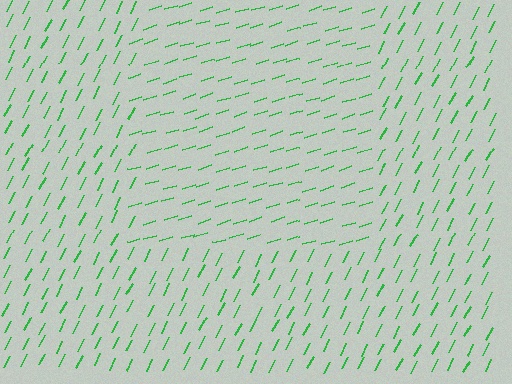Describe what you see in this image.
The image is filled with small green line segments. A rectangle region in the image has lines oriented differently from the surrounding lines, creating a visible texture boundary.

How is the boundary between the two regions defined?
The boundary is defined purely by a change in line orientation (approximately 45 degrees difference). All lines are the same color and thickness.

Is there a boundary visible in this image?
Yes, there is a texture boundary formed by a change in line orientation.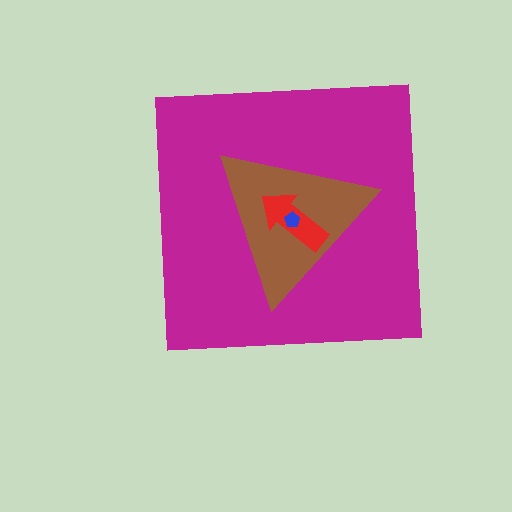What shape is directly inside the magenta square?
The brown triangle.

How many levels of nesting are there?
4.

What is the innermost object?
The blue pentagon.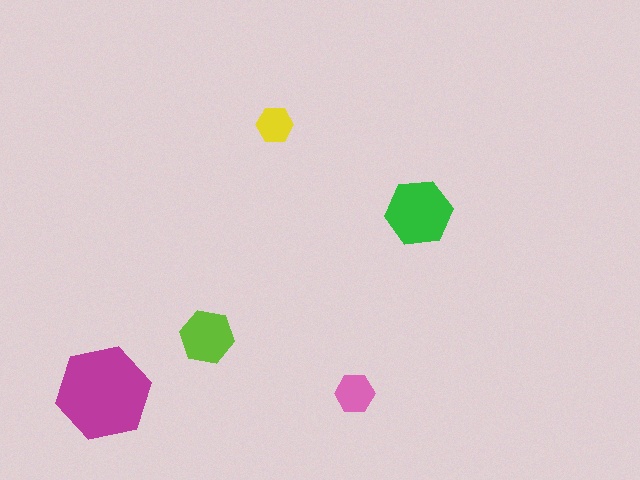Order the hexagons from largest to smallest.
the magenta one, the green one, the lime one, the pink one, the yellow one.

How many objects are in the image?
There are 5 objects in the image.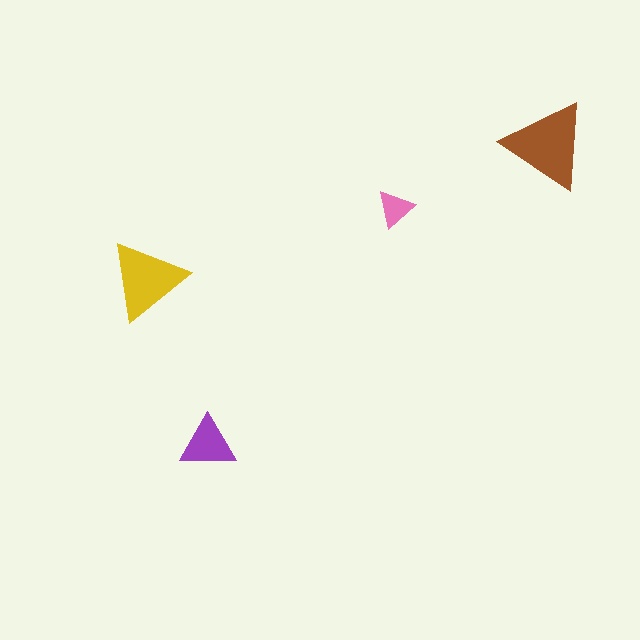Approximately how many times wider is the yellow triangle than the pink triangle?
About 2 times wider.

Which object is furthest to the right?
The brown triangle is rightmost.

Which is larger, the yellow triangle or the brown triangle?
The brown one.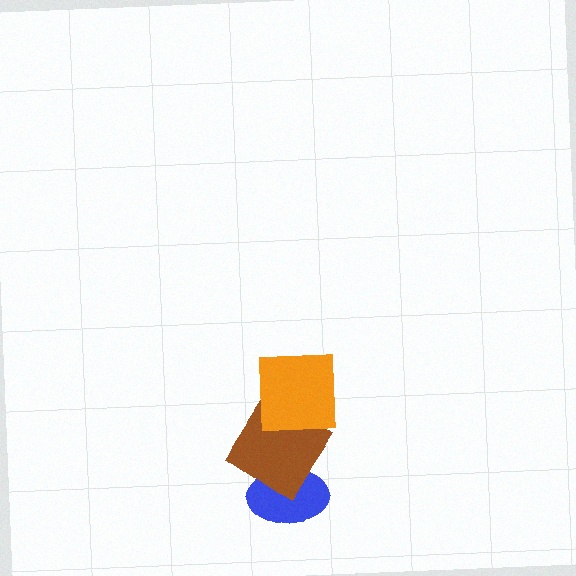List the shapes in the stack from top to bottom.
From top to bottom: the orange square, the brown diamond, the blue ellipse.